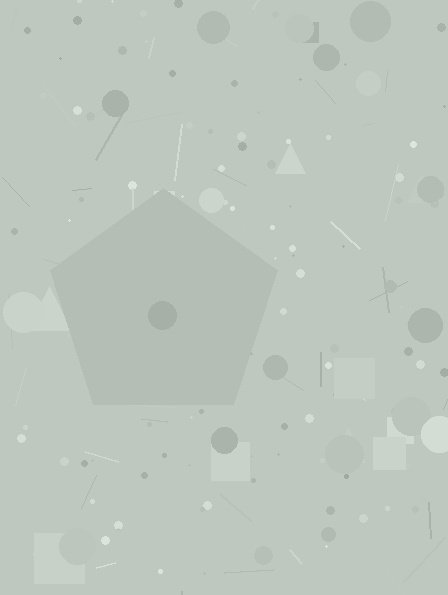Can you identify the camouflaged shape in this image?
The camouflaged shape is a pentagon.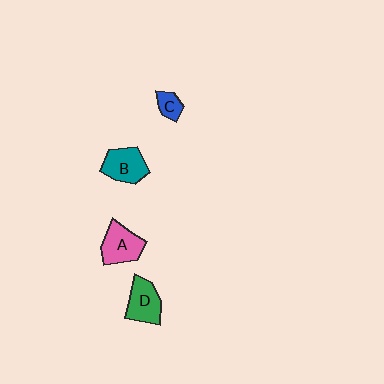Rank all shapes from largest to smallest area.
From largest to smallest: A (pink), B (teal), D (green), C (blue).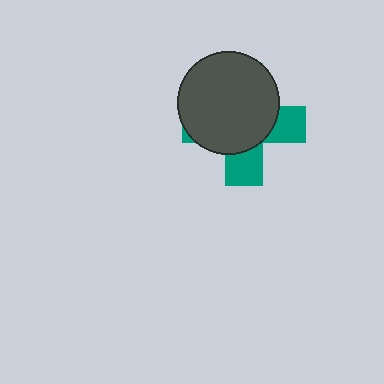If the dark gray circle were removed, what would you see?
You would see the complete teal cross.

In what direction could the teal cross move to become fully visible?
The teal cross could move toward the lower-right. That would shift it out from behind the dark gray circle entirely.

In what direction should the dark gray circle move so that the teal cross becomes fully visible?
The dark gray circle should move toward the upper-left. That is the shortest direction to clear the overlap and leave the teal cross fully visible.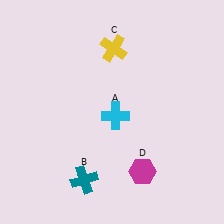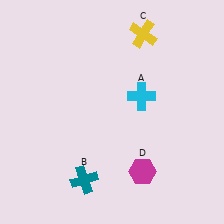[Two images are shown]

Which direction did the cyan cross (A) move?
The cyan cross (A) moved right.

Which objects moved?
The objects that moved are: the cyan cross (A), the yellow cross (C).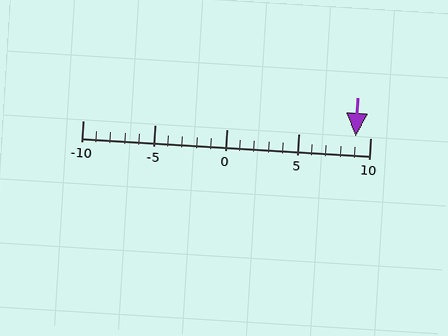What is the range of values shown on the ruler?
The ruler shows values from -10 to 10.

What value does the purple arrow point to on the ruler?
The purple arrow points to approximately 9.